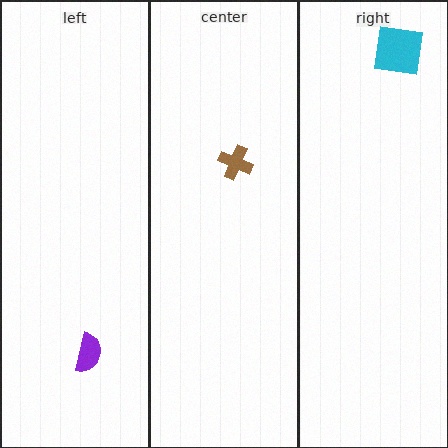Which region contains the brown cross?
The center region.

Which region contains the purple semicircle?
The left region.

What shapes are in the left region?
The purple semicircle.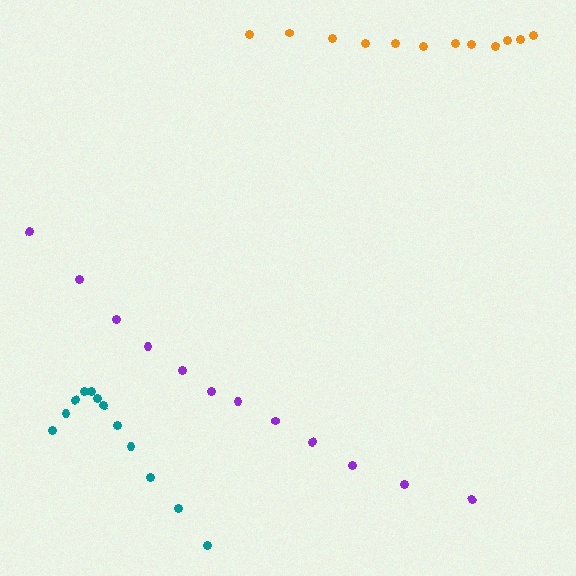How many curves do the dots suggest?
There are 3 distinct paths.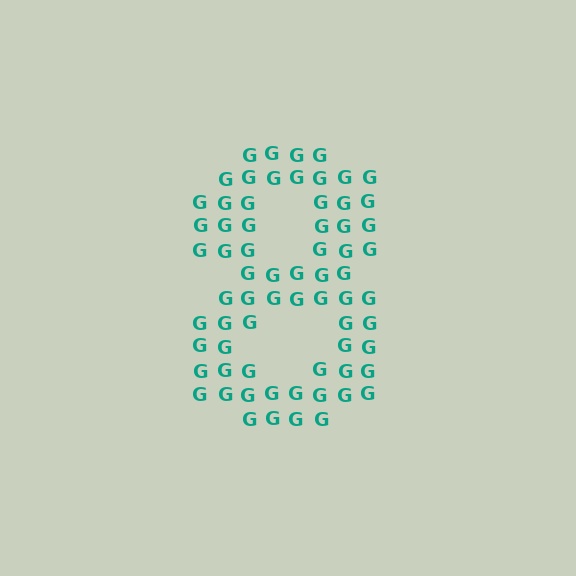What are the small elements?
The small elements are letter G's.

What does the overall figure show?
The overall figure shows the digit 8.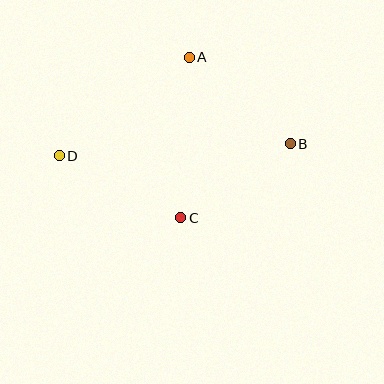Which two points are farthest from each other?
Points B and D are farthest from each other.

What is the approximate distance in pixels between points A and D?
The distance between A and D is approximately 163 pixels.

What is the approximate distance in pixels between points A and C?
The distance between A and C is approximately 161 pixels.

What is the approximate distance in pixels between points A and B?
The distance between A and B is approximately 133 pixels.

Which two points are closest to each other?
Points B and C are closest to each other.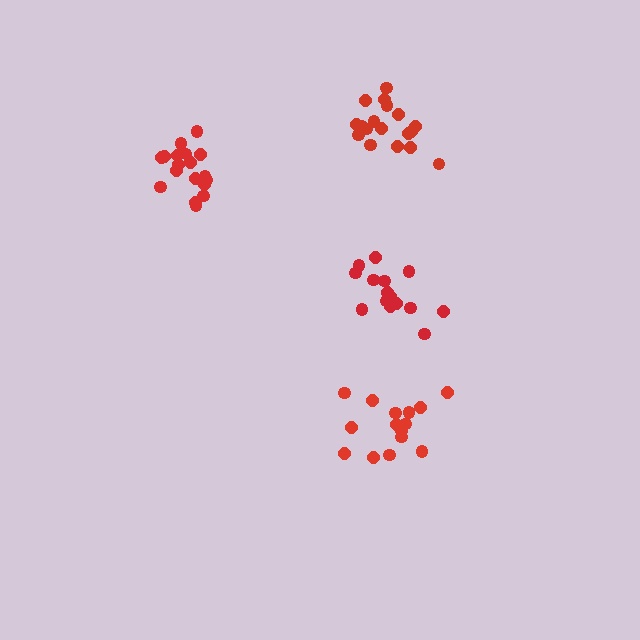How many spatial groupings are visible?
There are 4 spatial groupings.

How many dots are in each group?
Group 1: 18 dots, Group 2: 16 dots, Group 3: 15 dots, Group 4: 18 dots (67 total).